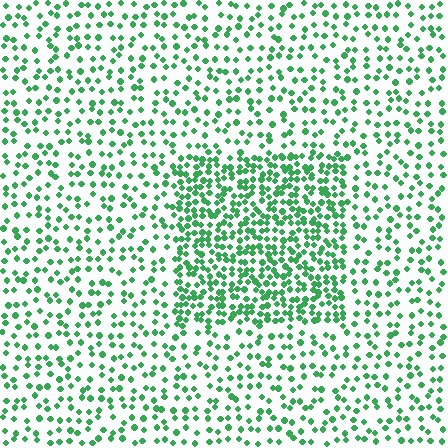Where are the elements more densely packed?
The elements are more densely packed inside the rectangle boundary.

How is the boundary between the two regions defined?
The boundary is defined by a change in element density (approximately 2.1x ratio). All elements are the same color, size, and shape.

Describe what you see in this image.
The image contains small green elements arranged at two different densities. A rectangle-shaped region is visible where the elements are more densely packed than the surrounding area.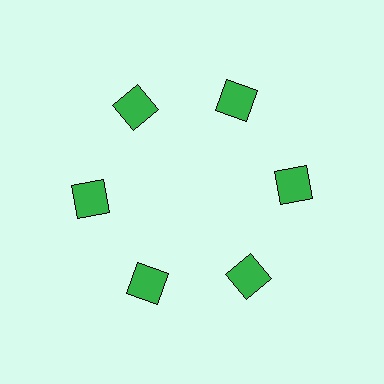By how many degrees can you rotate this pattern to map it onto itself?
The pattern maps onto itself every 60 degrees of rotation.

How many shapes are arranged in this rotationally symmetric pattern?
There are 6 shapes, arranged in 6 groups of 1.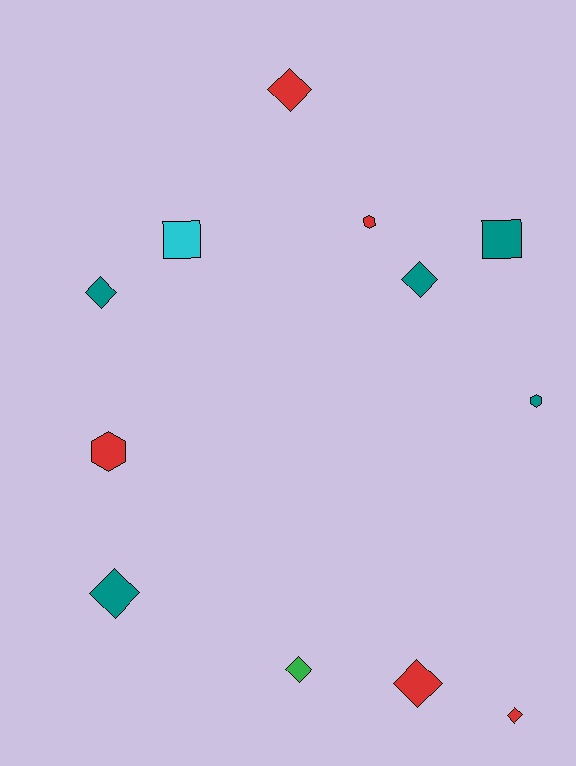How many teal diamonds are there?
There are 3 teal diamonds.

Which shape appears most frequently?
Diamond, with 7 objects.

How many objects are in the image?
There are 12 objects.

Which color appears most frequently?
Teal, with 5 objects.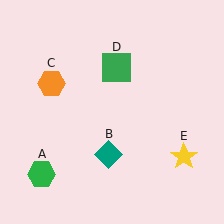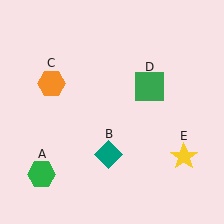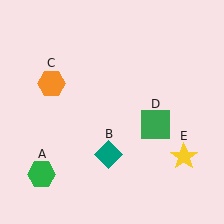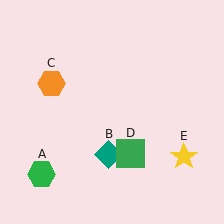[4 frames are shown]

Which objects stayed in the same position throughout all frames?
Green hexagon (object A) and teal diamond (object B) and orange hexagon (object C) and yellow star (object E) remained stationary.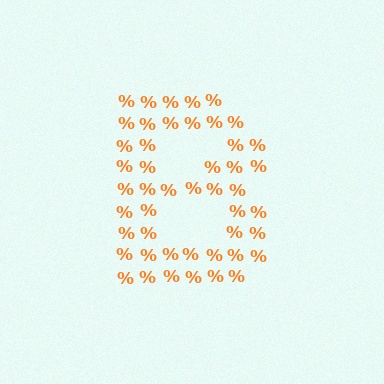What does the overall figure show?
The overall figure shows the letter B.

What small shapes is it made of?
It is made of small percent signs.